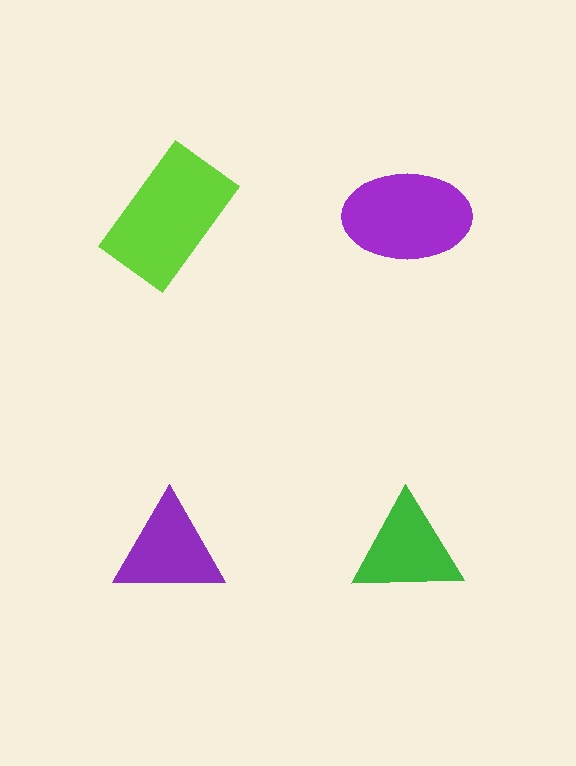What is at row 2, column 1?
A purple triangle.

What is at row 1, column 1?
A lime rectangle.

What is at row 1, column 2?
A purple ellipse.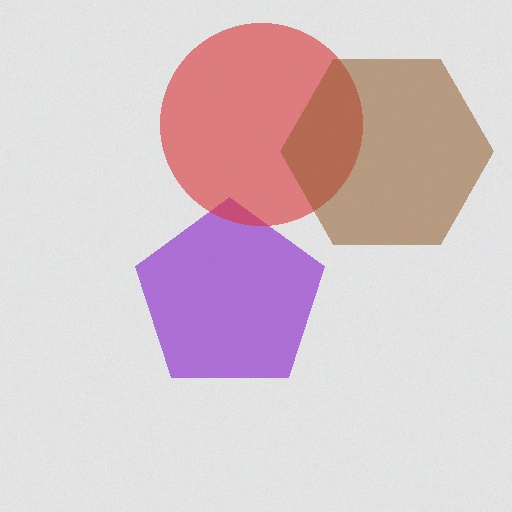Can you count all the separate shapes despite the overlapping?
Yes, there are 3 separate shapes.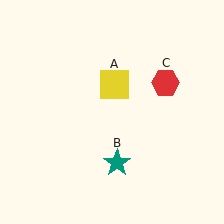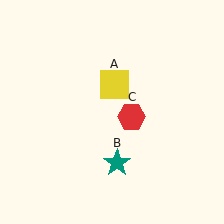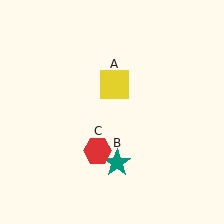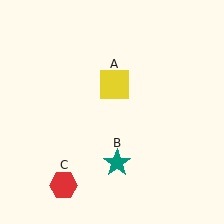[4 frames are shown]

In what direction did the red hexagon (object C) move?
The red hexagon (object C) moved down and to the left.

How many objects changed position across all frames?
1 object changed position: red hexagon (object C).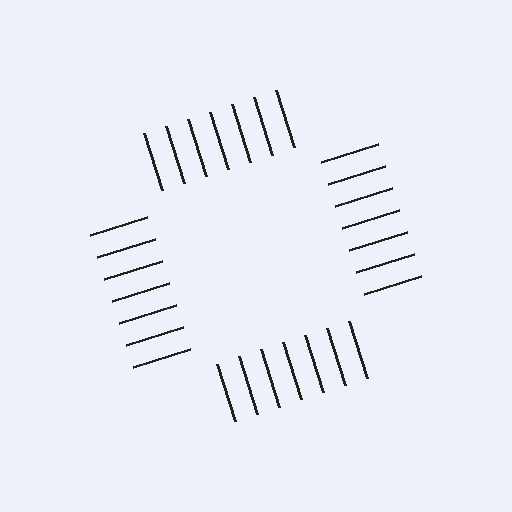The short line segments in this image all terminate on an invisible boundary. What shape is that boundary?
An illusory square — the line segments terminate on its edges but no continuous stroke is drawn.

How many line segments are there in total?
28 — 7 along each of the 4 edges.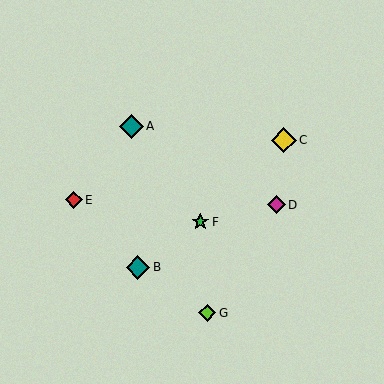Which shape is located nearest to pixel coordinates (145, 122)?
The teal diamond (labeled A) at (131, 126) is nearest to that location.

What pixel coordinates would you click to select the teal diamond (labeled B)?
Click at (138, 267) to select the teal diamond B.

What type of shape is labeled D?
Shape D is a magenta diamond.